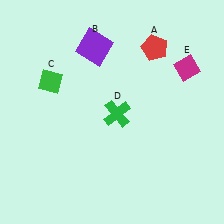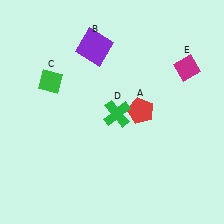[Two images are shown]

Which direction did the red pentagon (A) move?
The red pentagon (A) moved down.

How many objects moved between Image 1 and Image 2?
1 object moved between the two images.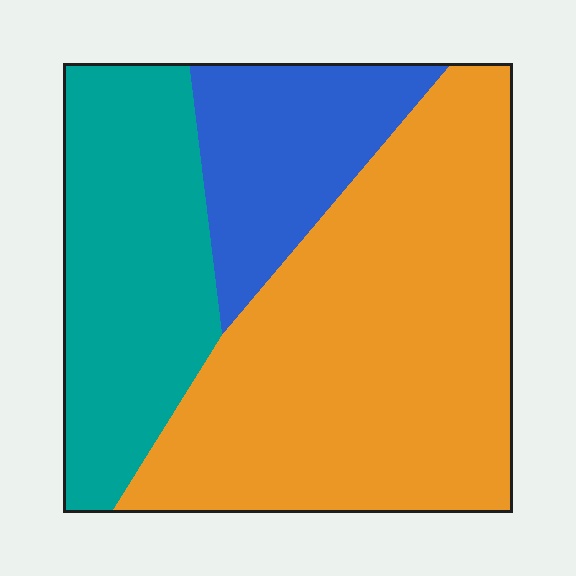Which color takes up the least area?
Blue, at roughly 20%.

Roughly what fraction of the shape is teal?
Teal takes up about one quarter (1/4) of the shape.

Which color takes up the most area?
Orange, at roughly 55%.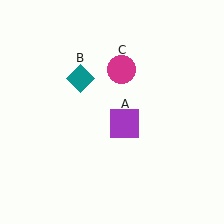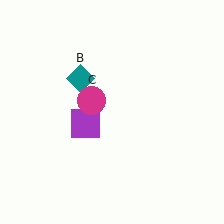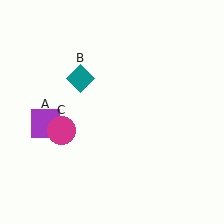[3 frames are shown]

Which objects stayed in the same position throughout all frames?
Teal diamond (object B) remained stationary.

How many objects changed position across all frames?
2 objects changed position: purple square (object A), magenta circle (object C).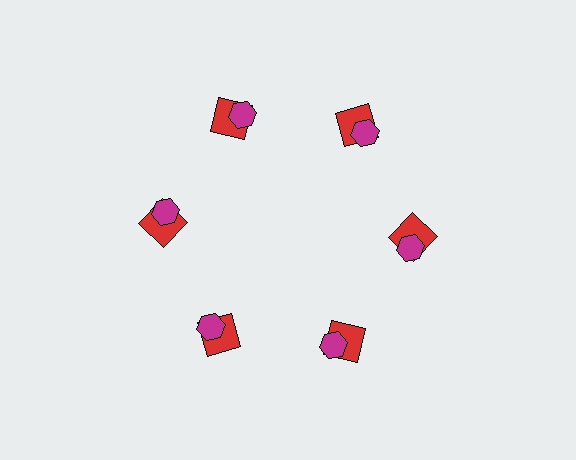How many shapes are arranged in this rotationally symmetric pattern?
There are 12 shapes, arranged in 6 groups of 2.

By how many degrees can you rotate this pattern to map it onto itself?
The pattern maps onto itself every 60 degrees of rotation.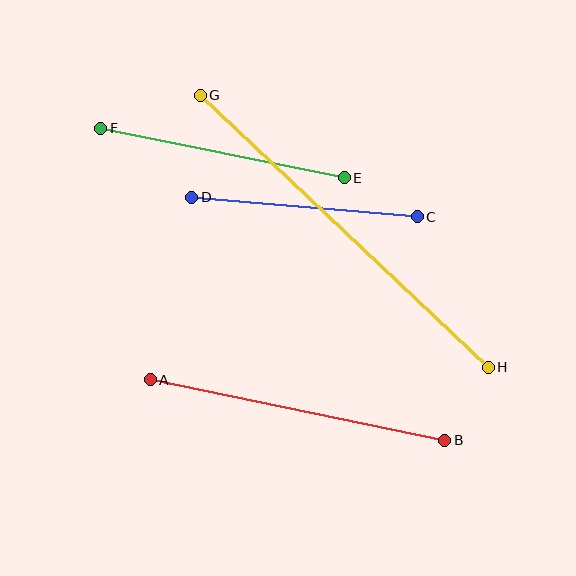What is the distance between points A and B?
The distance is approximately 301 pixels.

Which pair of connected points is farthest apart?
Points G and H are farthest apart.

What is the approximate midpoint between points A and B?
The midpoint is at approximately (297, 410) pixels.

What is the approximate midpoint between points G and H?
The midpoint is at approximately (344, 231) pixels.